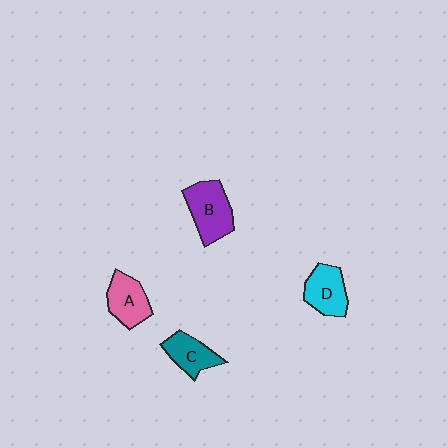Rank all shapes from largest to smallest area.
From largest to smallest: B (purple), D (cyan), A (pink), C (teal).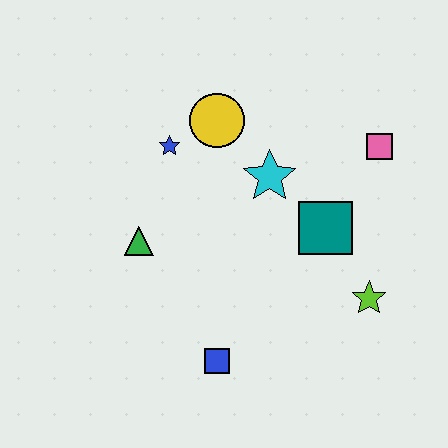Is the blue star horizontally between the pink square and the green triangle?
Yes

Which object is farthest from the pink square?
The blue square is farthest from the pink square.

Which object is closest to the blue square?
The green triangle is closest to the blue square.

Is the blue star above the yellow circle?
No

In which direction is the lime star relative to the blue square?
The lime star is to the right of the blue square.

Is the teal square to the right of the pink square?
No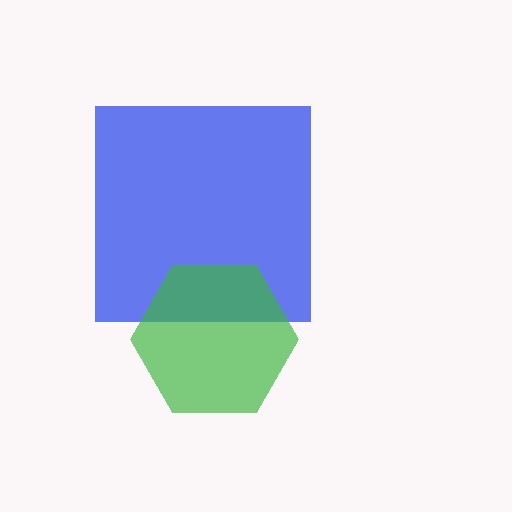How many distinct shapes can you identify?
There are 2 distinct shapes: a blue square, a green hexagon.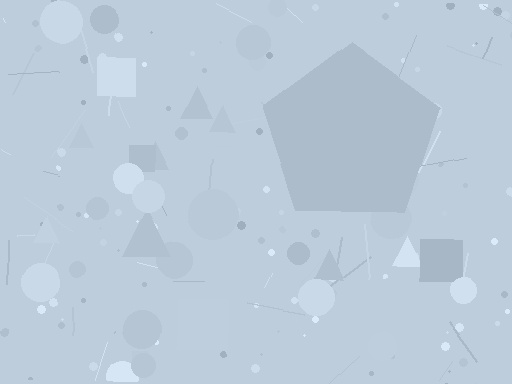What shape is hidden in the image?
A pentagon is hidden in the image.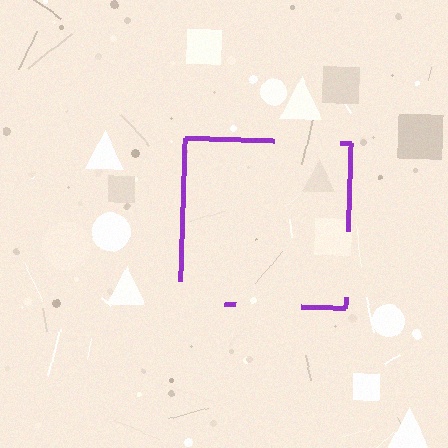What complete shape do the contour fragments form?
The contour fragments form a square.